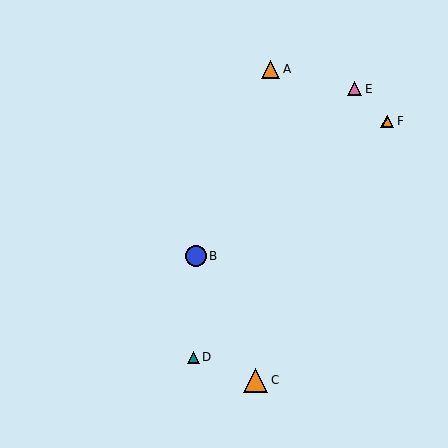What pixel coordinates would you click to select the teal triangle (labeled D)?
Click at (193, 357) to select the teal triangle D.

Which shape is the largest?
The orange triangle (labeled C) is the largest.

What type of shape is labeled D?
Shape D is a teal triangle.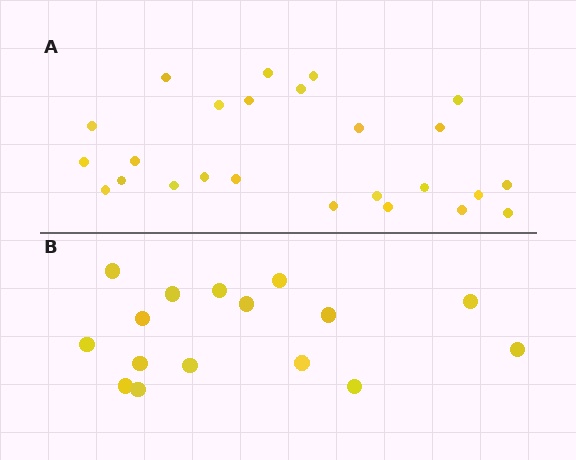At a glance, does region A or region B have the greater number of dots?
Region A (the top region) has more dots.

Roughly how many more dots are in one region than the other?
Region A has roughly 8 or so more dots than region B.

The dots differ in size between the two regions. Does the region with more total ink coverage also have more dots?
No. Region B has more total ink coverage because its dots are larger, but region A actually contains more individual dots. Total area can be misleading — the number of items is what matters here.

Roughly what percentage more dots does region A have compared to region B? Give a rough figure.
About 55% more.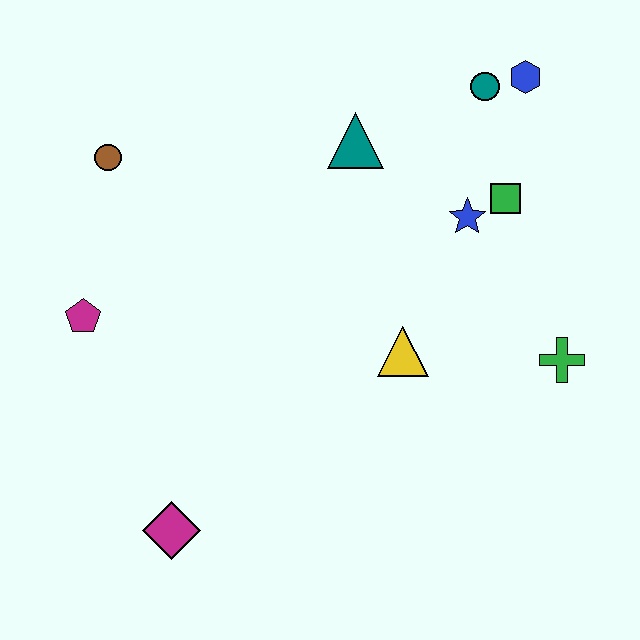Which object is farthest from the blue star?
The magenta diamond is farthest from the blue star.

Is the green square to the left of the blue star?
No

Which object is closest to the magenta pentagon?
The brown circle is closest to the magenta pentagon.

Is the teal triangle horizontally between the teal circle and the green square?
No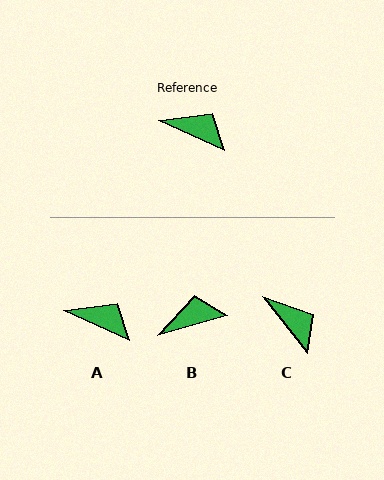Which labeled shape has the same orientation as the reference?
A.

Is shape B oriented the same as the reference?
No, it is off by about 40 degrees.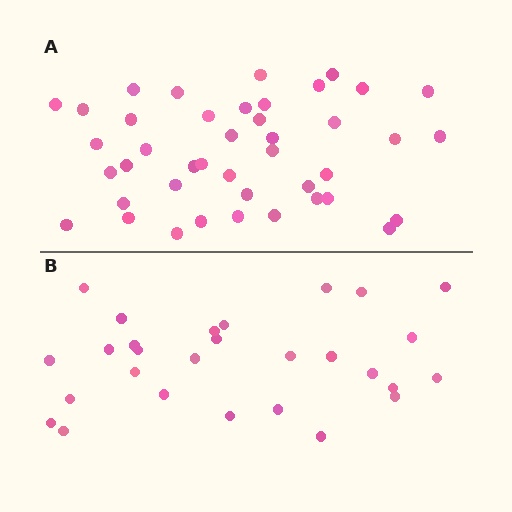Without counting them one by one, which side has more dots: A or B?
Region A (the top region) has more dots.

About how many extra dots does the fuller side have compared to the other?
Region A has approximately 15 more dots than region B.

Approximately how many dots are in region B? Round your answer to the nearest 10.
About 30 dots. (The exact count is 28, which rounds to 30.)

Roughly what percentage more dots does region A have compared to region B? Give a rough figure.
About 50% more.